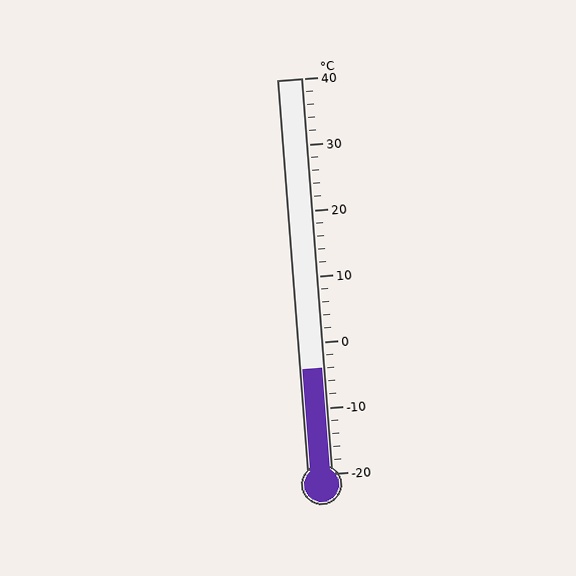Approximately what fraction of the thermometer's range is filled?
The thermometer is filled to approximately 25% of its range.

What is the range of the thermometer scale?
The thermometer scale ranges from -20°C to 40°C.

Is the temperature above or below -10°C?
The temperature is above -10°C.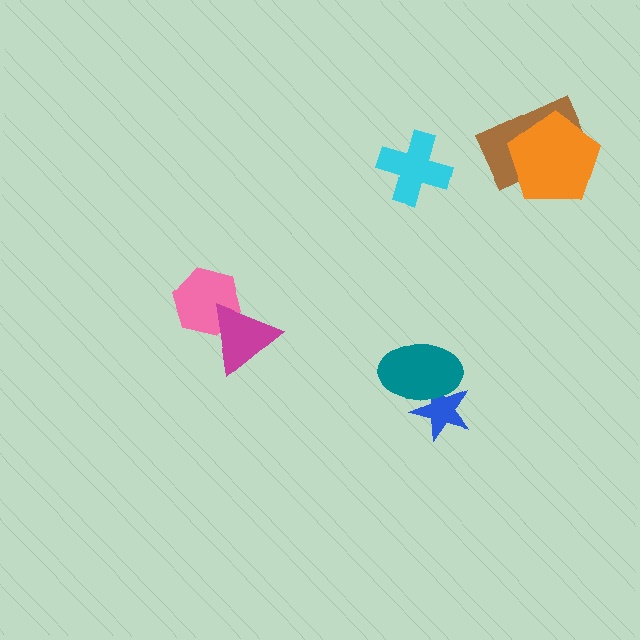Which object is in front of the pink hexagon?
The magenta triangle is in front of the pink hexagon.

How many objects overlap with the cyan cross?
0 objects overlap with the cyan cross.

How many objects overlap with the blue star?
1 object overlaps with the blue star.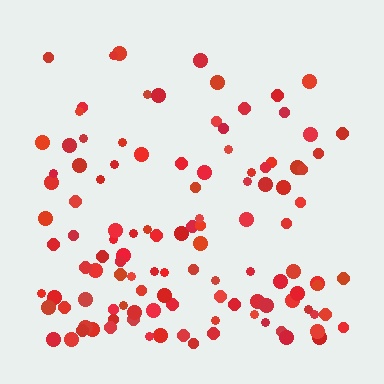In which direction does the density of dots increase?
From top to bottom, with the bottom side densest.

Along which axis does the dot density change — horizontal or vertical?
Vertical.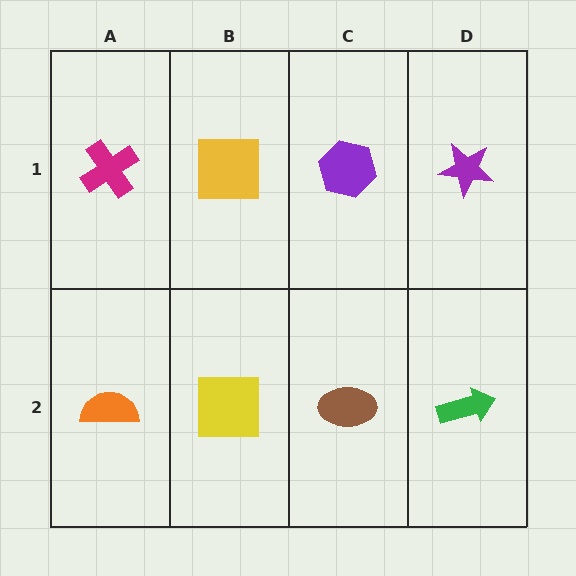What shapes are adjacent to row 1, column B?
A yellow square (row 2, column B), a magenta cross (row 1, column A), a purple hexagon (row 1, column C).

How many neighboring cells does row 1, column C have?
3.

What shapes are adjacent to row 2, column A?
A magenta cross (row 1, column A), a yellow square (row 2, column B).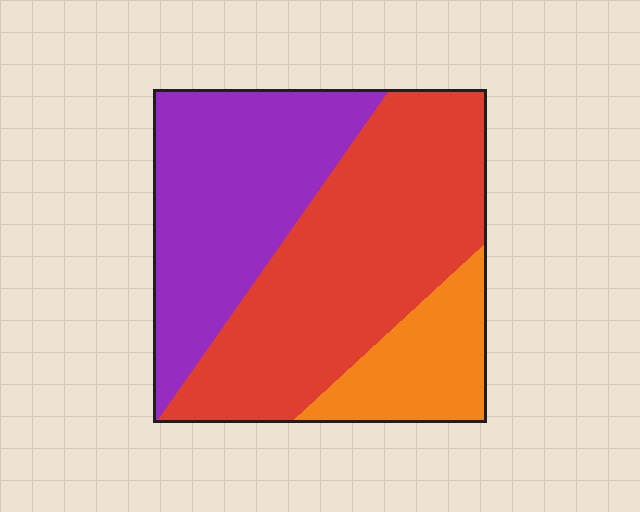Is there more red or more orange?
Red.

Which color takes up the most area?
Red, at roughly 50%.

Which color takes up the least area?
Orange, at roughly 15%.